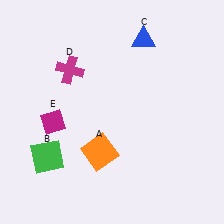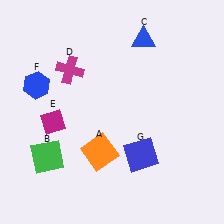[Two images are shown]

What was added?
A blue hexagon (F), a blue square (G) were added in Image 2.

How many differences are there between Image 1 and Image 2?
There are 2 differences between the two images.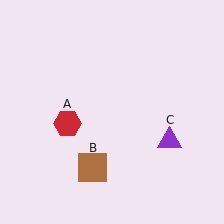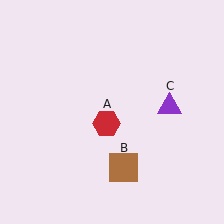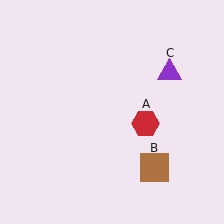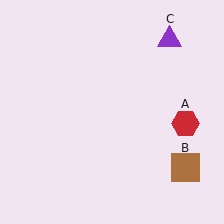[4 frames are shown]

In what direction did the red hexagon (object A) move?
The red hexagon (object A) moved right.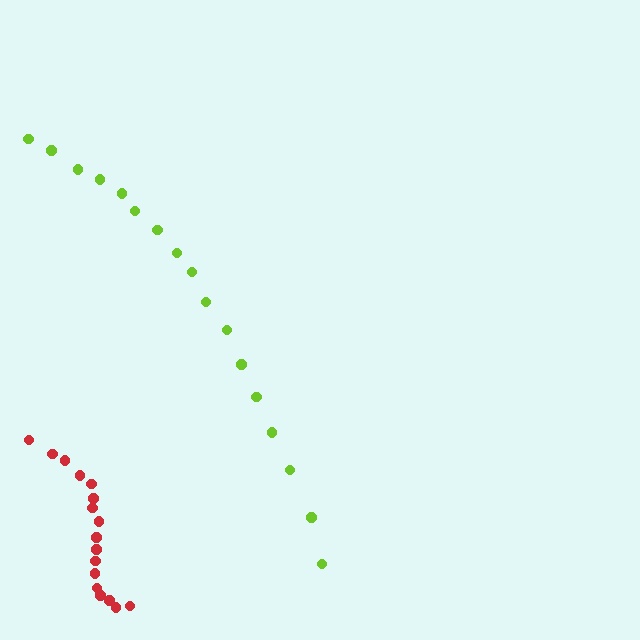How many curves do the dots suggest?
There are 2 distinct paths.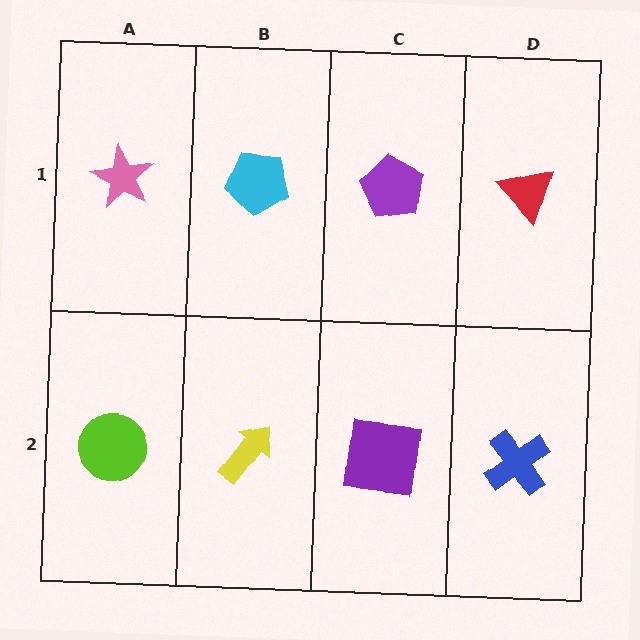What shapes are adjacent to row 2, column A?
A pink star (row 1, column A), a yellow arrow (row 2, column B).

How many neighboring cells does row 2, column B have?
3.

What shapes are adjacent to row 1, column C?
A purple square (row 2, column C), a cyan pentagon (row 1, column B), a red triangle (row 1, column D).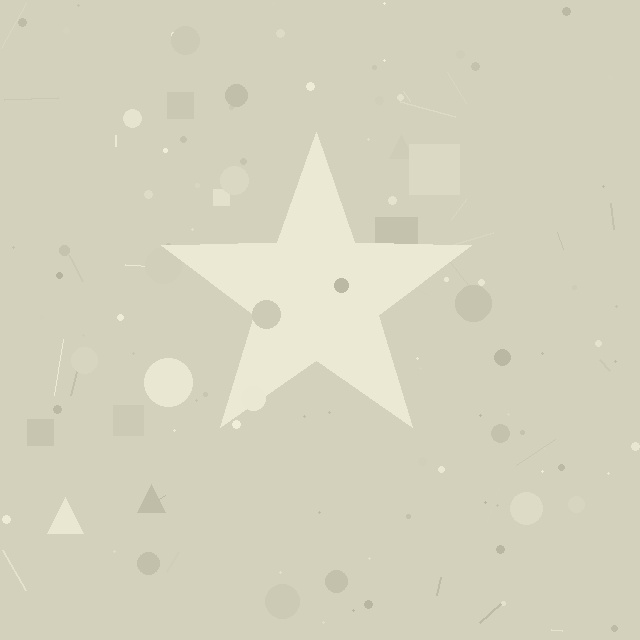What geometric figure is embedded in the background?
A star is embedded in the background.